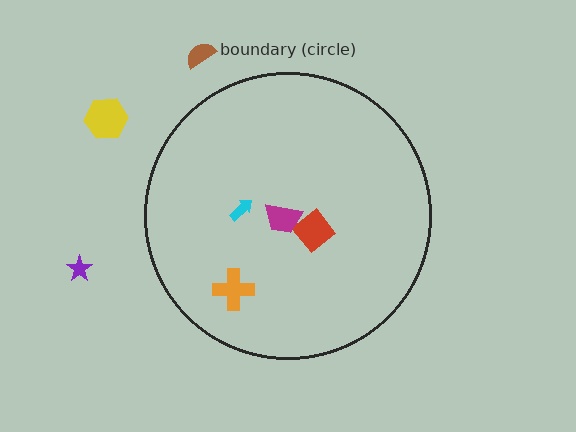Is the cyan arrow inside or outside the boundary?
Inside.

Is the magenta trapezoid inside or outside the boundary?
Inside.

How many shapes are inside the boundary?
4 inside, 3 outside.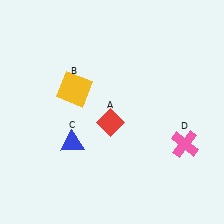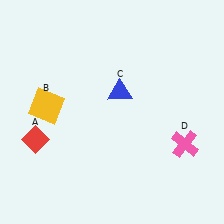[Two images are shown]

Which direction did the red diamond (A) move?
The red diamond (A) moved left.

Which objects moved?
The objects that moved are: the red diamond (A), the yellow square (B), the blue triangle (C).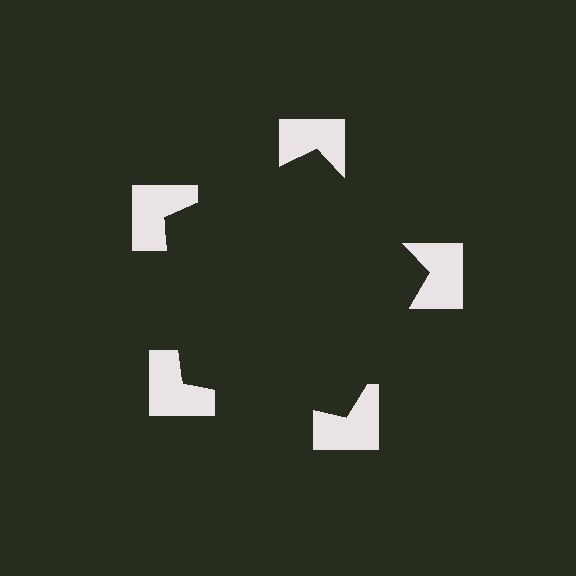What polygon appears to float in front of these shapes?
An illusory pentagon — its edges are inferred from the aligned wedge cuts in the notched squares, not physically drawn.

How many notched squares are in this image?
There are 5 — one at each vertex of the illusory pentagon.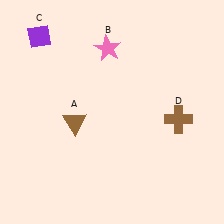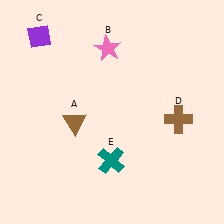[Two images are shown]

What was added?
A teal cross (E) was added in Image 2.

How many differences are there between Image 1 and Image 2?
There is 1 difference between the two images.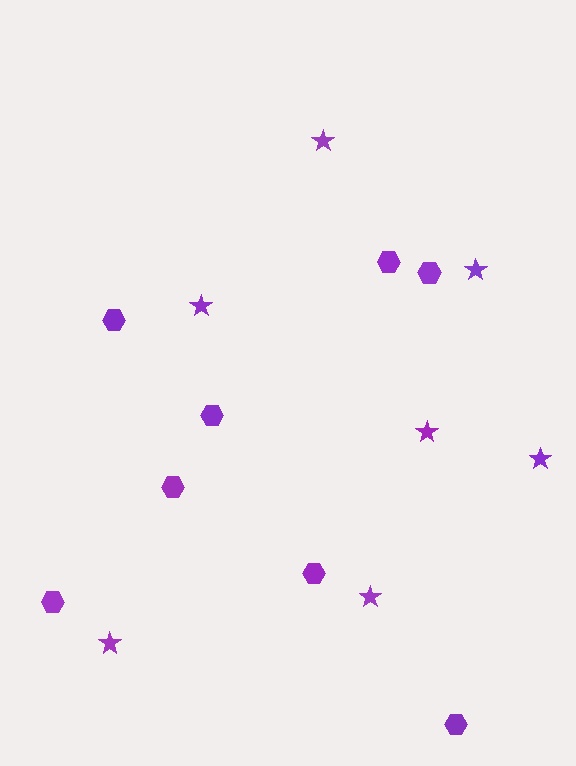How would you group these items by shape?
There are 2 groups: one group of stars (7) and one group of hexagons (8).